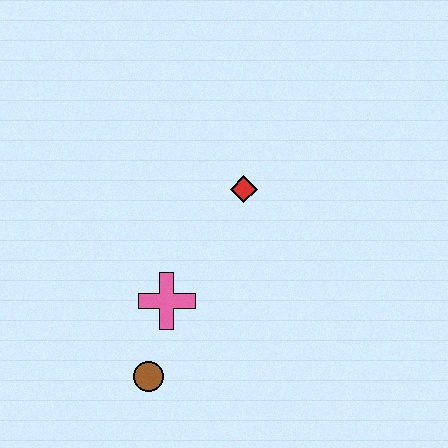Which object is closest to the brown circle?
The pink cross is closest to the brown circle.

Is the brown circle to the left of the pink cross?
Yes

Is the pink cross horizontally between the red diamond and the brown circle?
Yes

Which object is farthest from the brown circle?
The red diamond is farthest from the brown circle.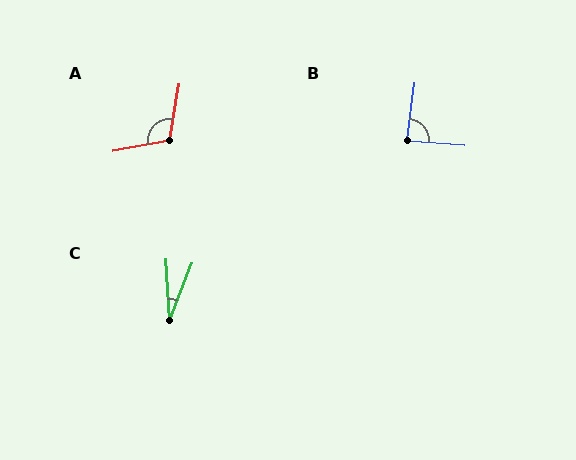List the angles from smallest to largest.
C (25°), B (88°), A (110°).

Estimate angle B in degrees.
Approximately 88 degrees.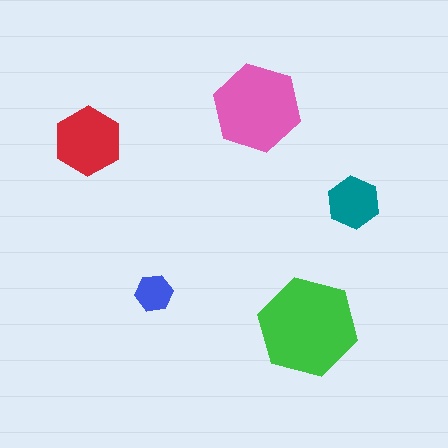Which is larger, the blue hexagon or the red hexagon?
The red one.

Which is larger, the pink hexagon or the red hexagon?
The pink one.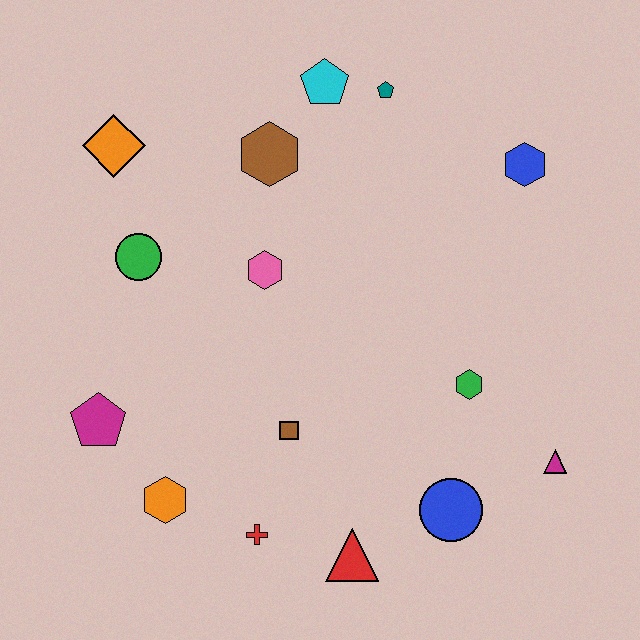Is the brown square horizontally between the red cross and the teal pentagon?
Yes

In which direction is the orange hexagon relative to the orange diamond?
The orange hexagon is below the orange diamond.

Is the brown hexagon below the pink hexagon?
No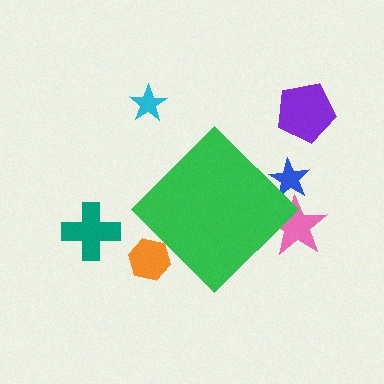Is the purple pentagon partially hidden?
No, the purple pentagon is fully visible.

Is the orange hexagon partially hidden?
Yes, the orange hexagon is partially hidden behind the green diamond.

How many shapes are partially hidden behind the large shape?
3 shapes are partially hidden.